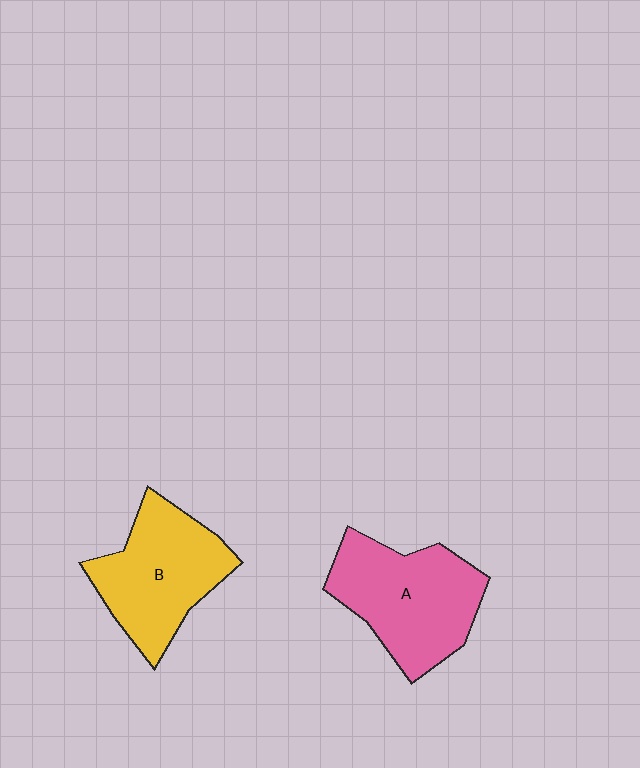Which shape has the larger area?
Shape A (pink).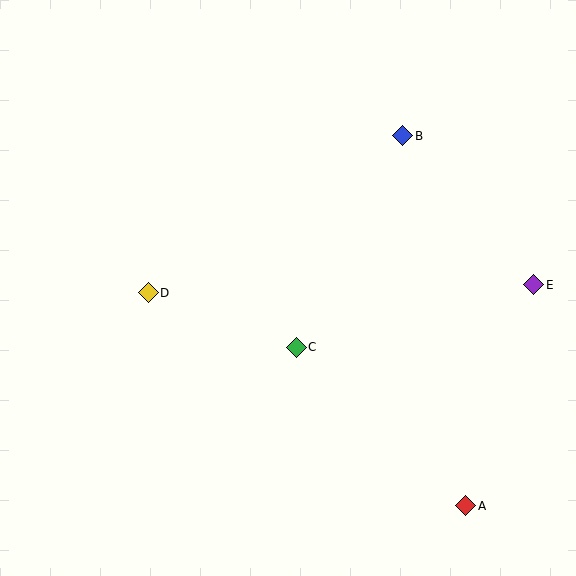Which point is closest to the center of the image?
Point C at (296, 347) is closest to the center.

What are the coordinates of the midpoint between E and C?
The midpoint between E and C is at (415, 316).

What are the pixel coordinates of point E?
Point E is at (534, 285).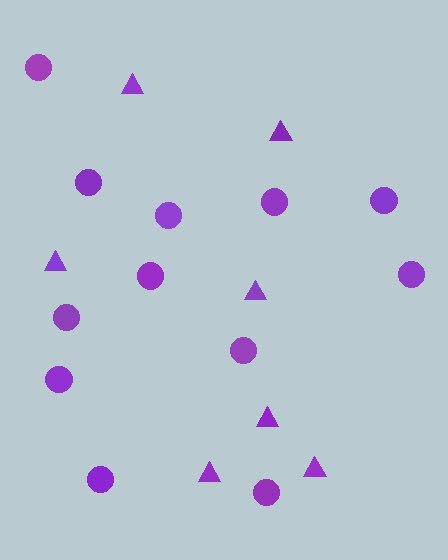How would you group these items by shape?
There are 2 groups: one group of triangles (7) and one group of circles (12).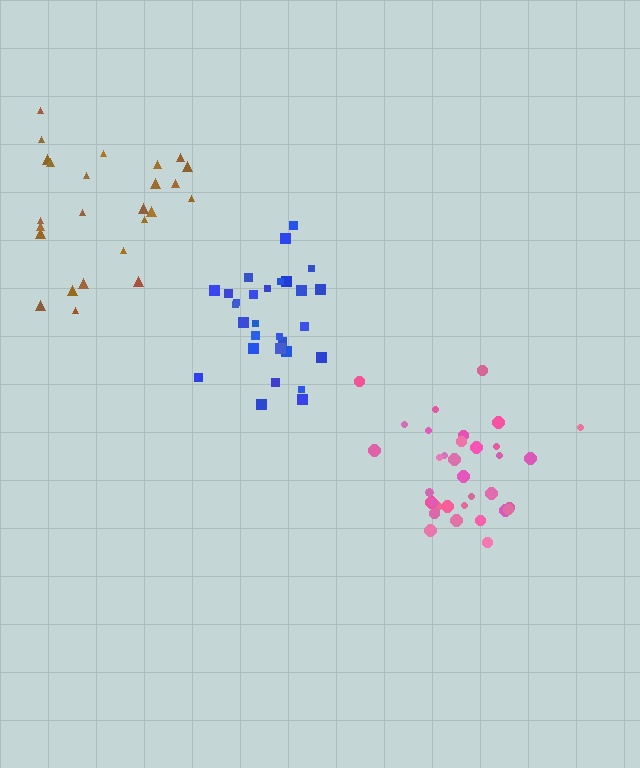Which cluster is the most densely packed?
Pink.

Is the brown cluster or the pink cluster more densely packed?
Pink.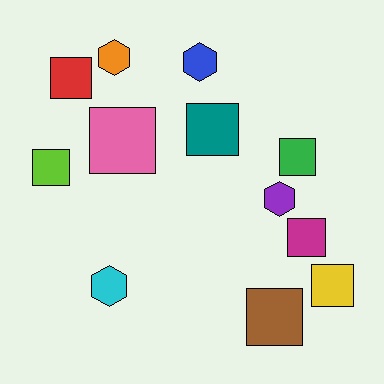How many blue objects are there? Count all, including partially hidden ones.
There is 1 blue object.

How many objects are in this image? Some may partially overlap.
There are 12 objects.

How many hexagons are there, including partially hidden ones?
There are 4 hexagons.